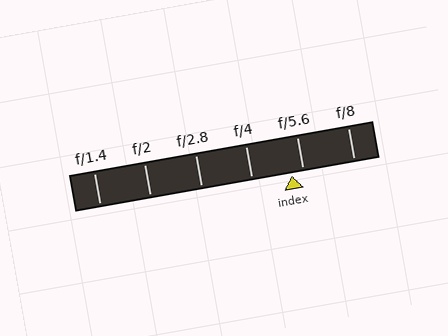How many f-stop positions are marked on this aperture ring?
There are 6 f-stop positions marked.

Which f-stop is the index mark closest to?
The index mark is closest to f/5.6.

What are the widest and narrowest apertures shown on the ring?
The widest aperture shown is f/1.4 and the narrowest is f/8.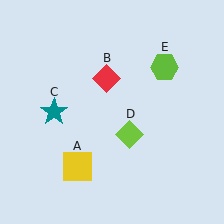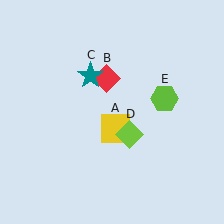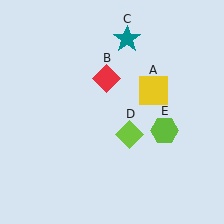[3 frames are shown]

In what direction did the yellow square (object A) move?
The yellow square (object A) moved up and to the right.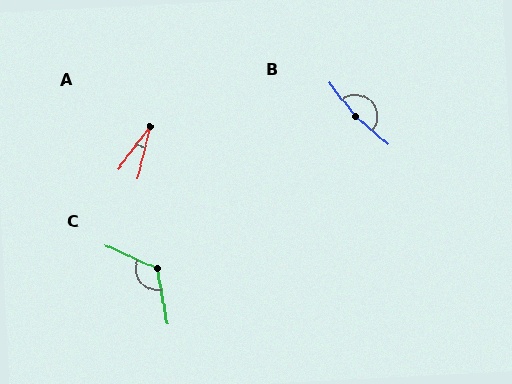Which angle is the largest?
B, at approximately 169 degrees.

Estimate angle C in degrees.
Approximately 125 degrees.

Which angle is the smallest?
A, at approximately 23 degrees.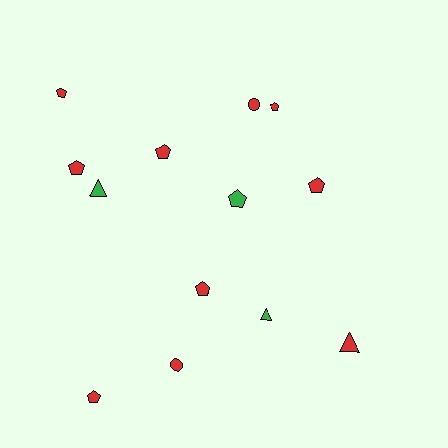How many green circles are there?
There are no green circles.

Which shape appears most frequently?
Pentagon, with 8 objects.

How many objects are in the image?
There are 13 objects.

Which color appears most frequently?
Red, with 10 objects.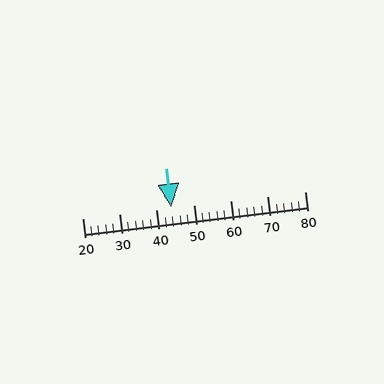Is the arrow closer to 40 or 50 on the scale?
The arrow is closer to 40.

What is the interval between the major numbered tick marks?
The major tick marks are spaced 10 units apart.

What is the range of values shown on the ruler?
The ruler shows values from 20 to 80.